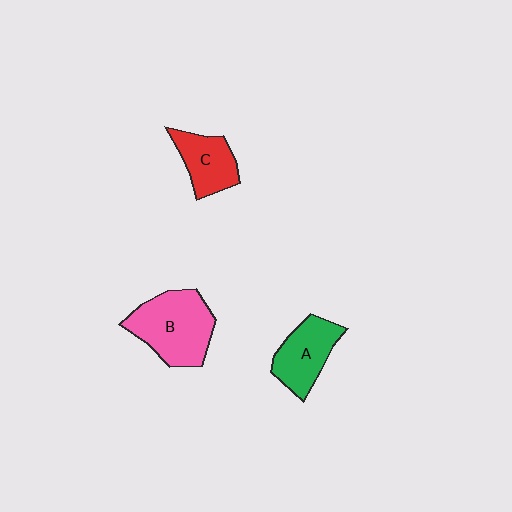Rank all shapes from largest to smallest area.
From largest to smallest: B (pink), A (green), C (red).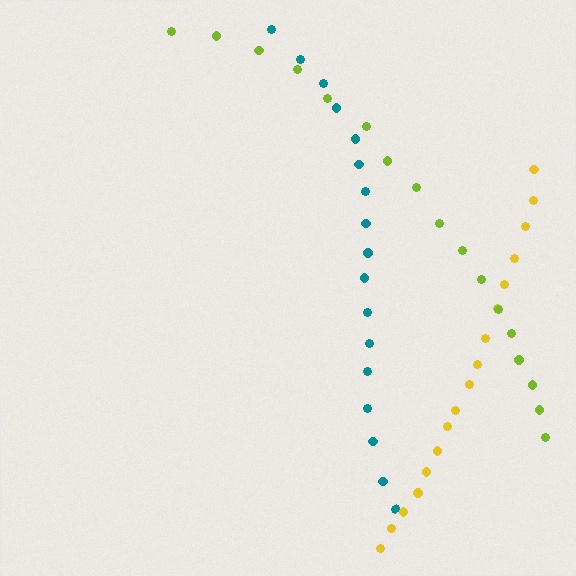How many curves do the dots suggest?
There are 3 distinct paths.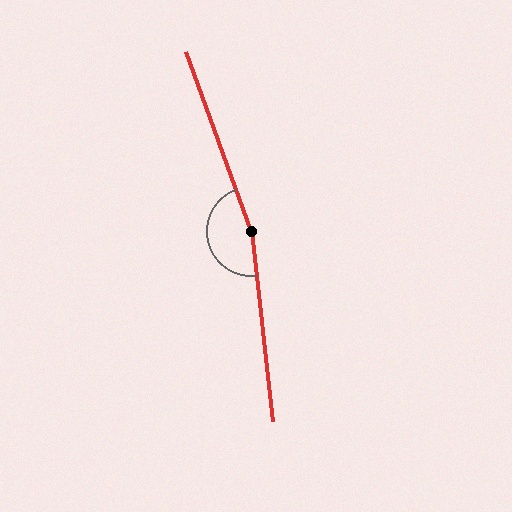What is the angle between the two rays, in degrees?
Approximately 166 degrees.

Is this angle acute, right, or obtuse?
It is obtuse.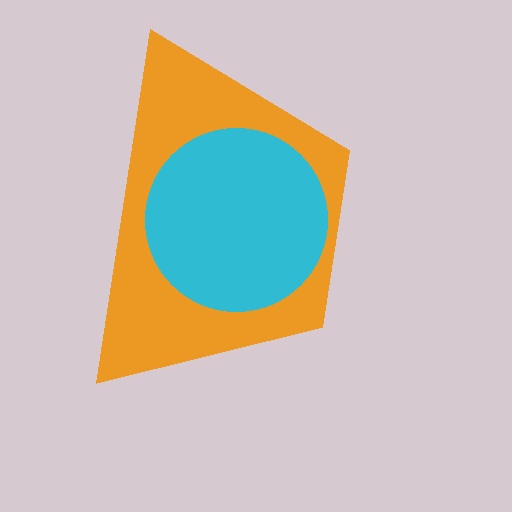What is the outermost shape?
The orange trapezoid.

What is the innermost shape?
The cyan circle.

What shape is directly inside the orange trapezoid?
The cyan circle.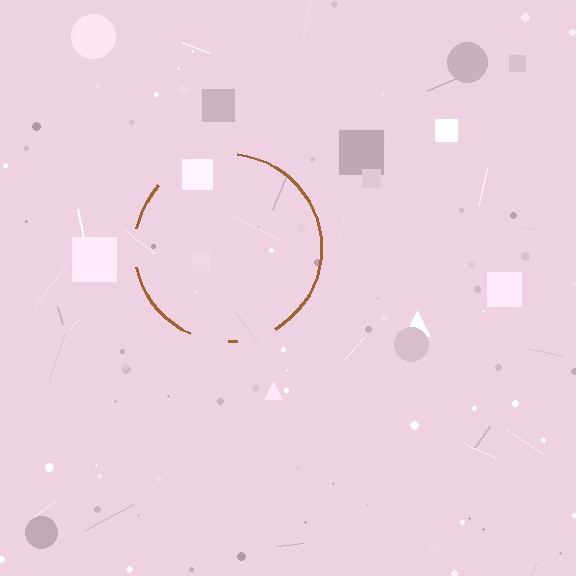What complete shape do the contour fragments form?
The contour fragments form a circle.